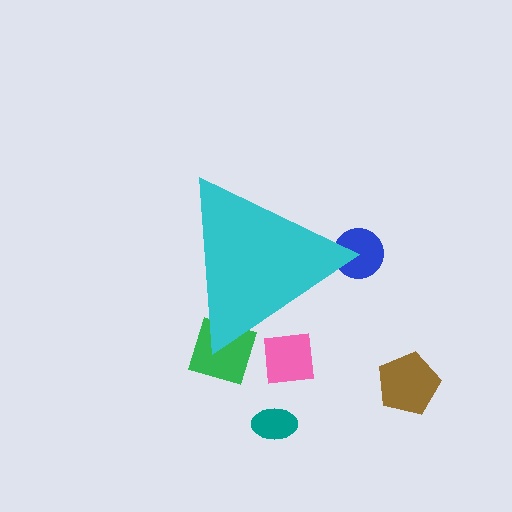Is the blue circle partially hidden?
Yes, the blue circle is partially hidden behind the cyan triangle.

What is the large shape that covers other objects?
A cyan triangle.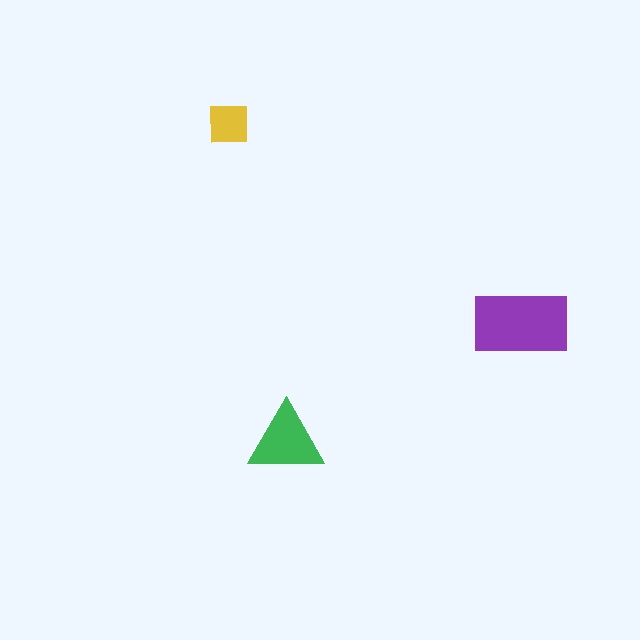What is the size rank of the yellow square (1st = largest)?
3rd.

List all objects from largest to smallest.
The purple rectangle, the green triangle, the yellow square.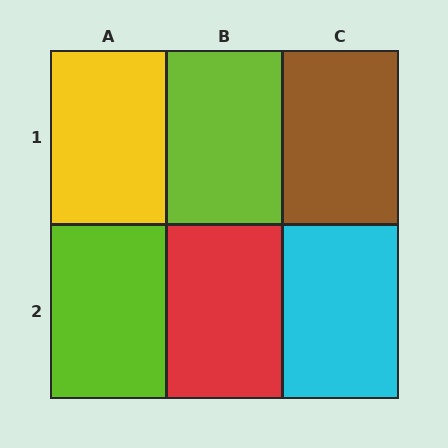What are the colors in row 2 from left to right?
Lime, red, cyan.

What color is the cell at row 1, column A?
Yellow.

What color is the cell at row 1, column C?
Brown.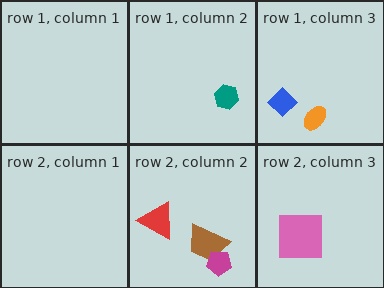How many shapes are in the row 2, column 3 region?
1.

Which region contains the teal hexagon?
The row 1, column 2 region.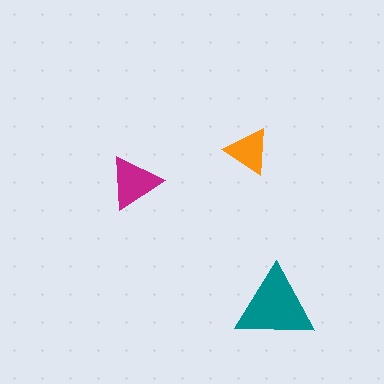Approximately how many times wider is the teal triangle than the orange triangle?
About 1.5 times wider.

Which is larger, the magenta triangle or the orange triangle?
The magenta one.